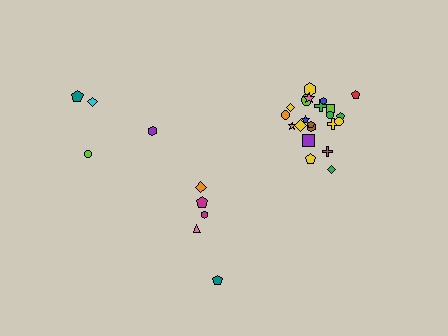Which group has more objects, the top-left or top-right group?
The top-right group.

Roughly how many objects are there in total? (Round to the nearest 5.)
Roughly 30 objects in total.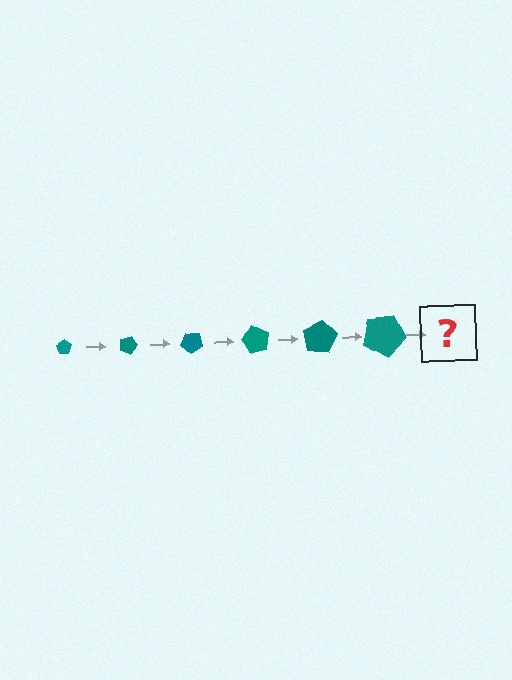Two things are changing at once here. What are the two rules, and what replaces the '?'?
The two rules are that the pentagon grows larger each step and it rotates 20 degrees each step. The '?' should be a pentagon, larger than the previous one and rotated 120 degrees from the start.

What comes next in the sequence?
The next element should be a pentagon, larger than the previous one and rotated 120 degrees from the start.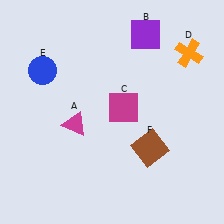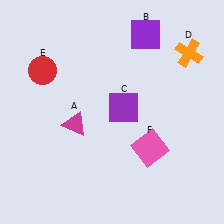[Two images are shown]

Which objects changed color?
C changed from magenta to purple. E changed from blue to red. F changed from brown to pink.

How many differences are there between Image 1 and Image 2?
There are 3 differences between the two images.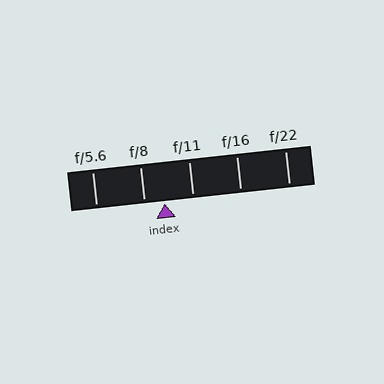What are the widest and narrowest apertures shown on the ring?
The widest aperture shown is f/5.6 and the narrowest is f/22.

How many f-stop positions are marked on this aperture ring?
There are 5 f-stop positions marked.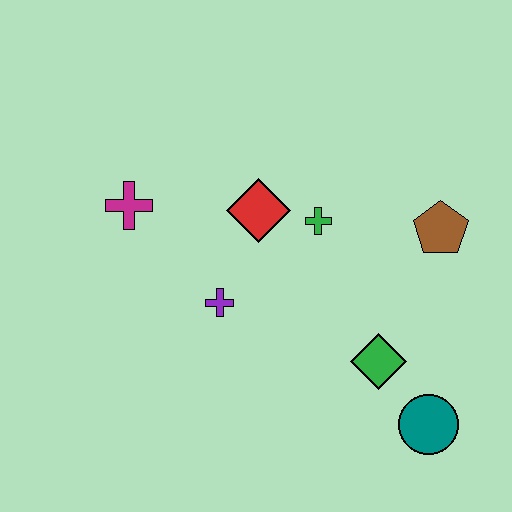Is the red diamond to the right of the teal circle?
No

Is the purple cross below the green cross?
Yes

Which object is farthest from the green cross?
The teal circle is farthest from the green cross.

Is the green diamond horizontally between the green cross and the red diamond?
No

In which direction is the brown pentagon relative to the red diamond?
The brown pentagon is to the right of the red diamond.